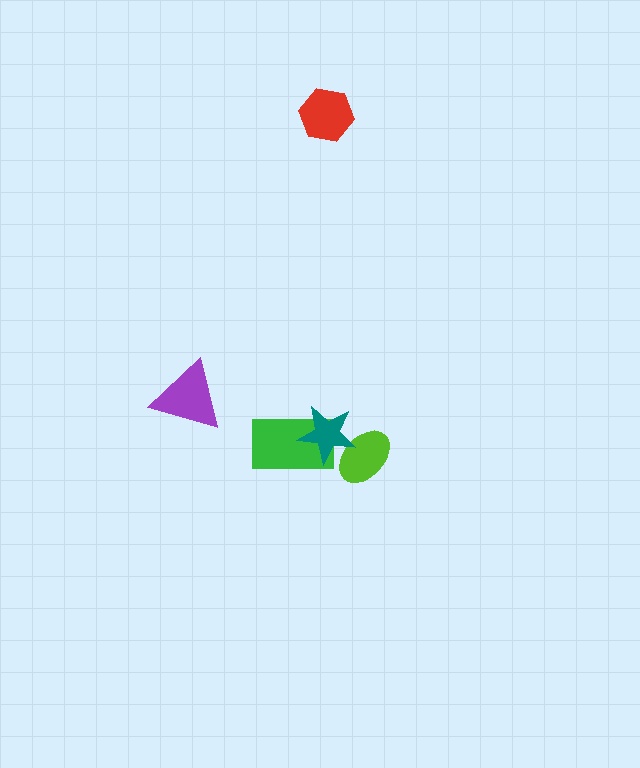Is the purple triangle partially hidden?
No, no other shape covers it.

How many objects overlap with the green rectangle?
1 object overlaps with the green rectangle.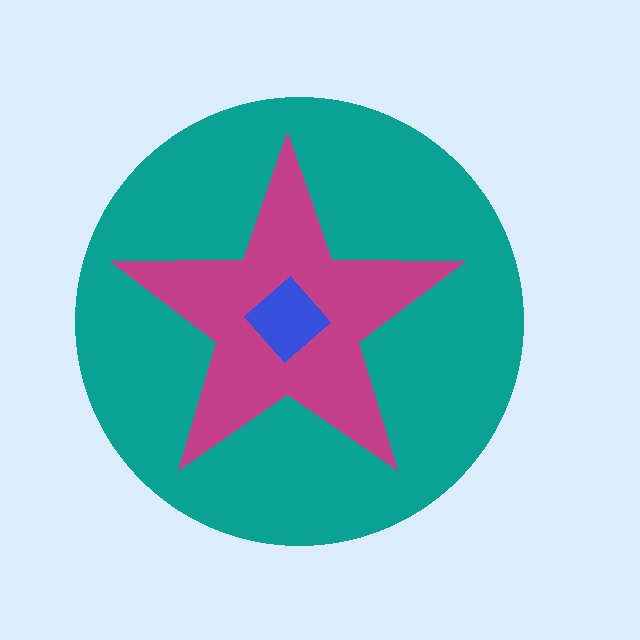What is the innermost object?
The blue diamond.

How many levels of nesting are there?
3.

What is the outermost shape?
The teal circle.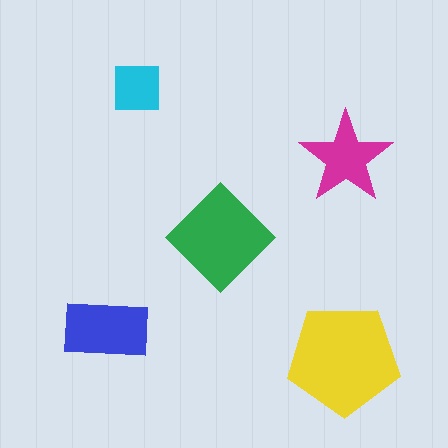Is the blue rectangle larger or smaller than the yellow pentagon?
Smaller.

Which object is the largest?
The yellow pentagon.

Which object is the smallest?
The cyan square.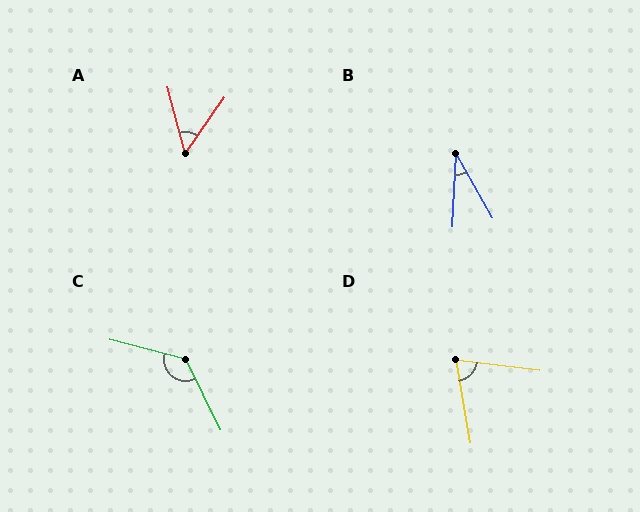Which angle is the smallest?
B, at approximately 32 degrees.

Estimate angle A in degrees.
Approximately 50 degrees.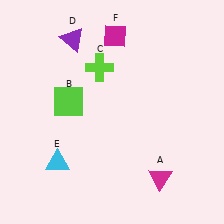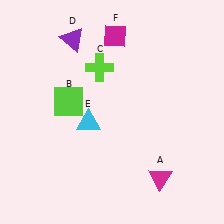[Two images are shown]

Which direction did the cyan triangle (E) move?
The cyan triangle (E) moved up.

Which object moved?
The cyan triangle (E) moved up.